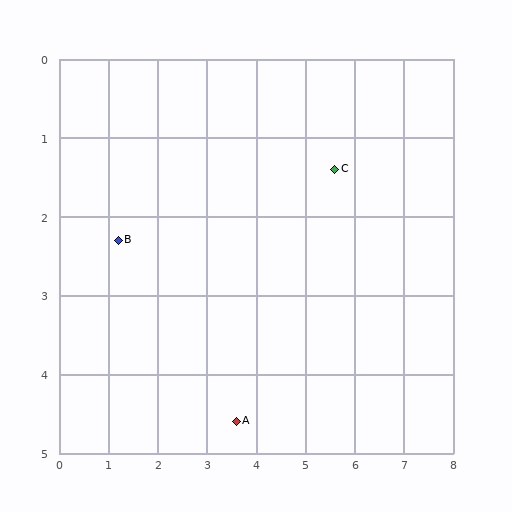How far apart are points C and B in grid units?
Points C and B are about 4.5 grid units apart.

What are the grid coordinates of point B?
Point B is at approximately (1.2, 2.3).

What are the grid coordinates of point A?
Point A is at approximately (3.6, 4.6).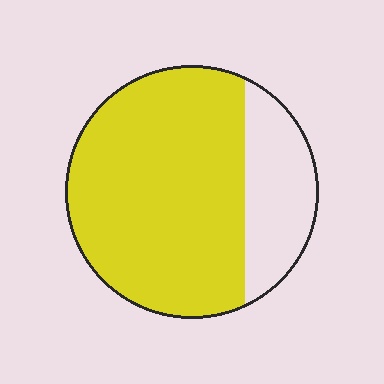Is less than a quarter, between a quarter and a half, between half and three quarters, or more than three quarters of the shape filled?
More than three quarters.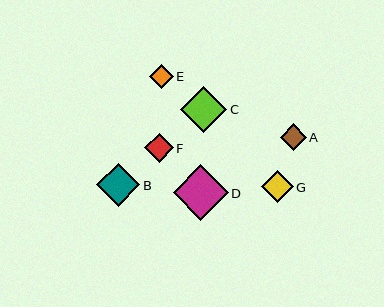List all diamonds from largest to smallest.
From largest to smallest: D, C, B, G, F, A, E.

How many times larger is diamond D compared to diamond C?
Diamond D is approximately 1.2 times the size of diamond C.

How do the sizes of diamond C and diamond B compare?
Diamond C and diamond B are approximately the same size.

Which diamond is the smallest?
Diamond E is the smallest with a size of approximately 24 pixels.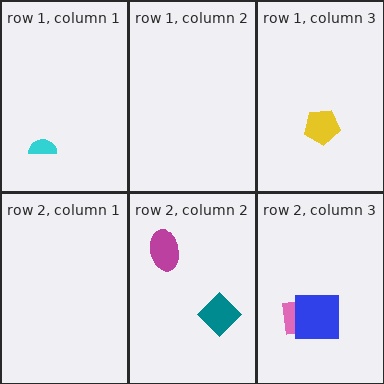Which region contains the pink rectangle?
The row 2, column 3 region.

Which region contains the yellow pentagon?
The row 1, column 3 region.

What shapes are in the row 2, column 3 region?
The pink rectangle, the blue square.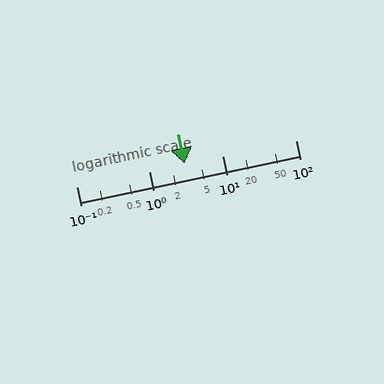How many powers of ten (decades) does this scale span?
The scale spans 3 decades, from 0.1 to 100.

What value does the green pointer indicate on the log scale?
The pointer indicates approximately 3.